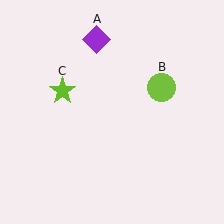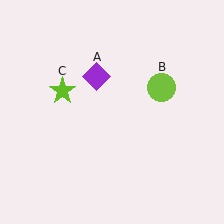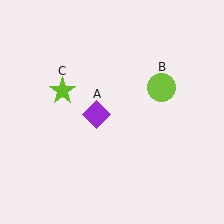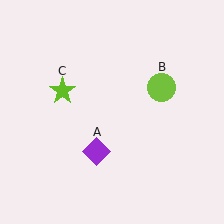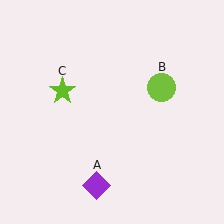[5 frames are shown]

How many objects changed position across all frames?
1 object changed position: purple diamond (object A).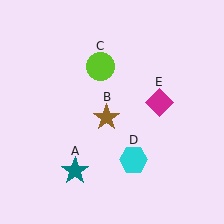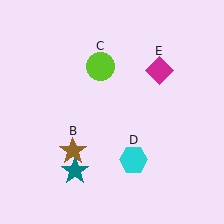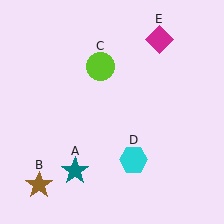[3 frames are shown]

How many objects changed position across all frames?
2 objects changed position: brown star (object B), magenta diamond (object E).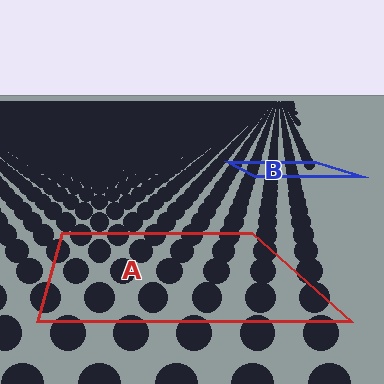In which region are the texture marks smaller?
The texture marks are smaller in region B, because it is farther away.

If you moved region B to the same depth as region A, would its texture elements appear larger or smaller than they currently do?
They would appear larger. At a closer depth, the same texture elements are projected at a bigger on-screen size.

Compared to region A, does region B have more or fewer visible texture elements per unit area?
Region B has more texture elements per unit area — they are packed more densely because it is farther away.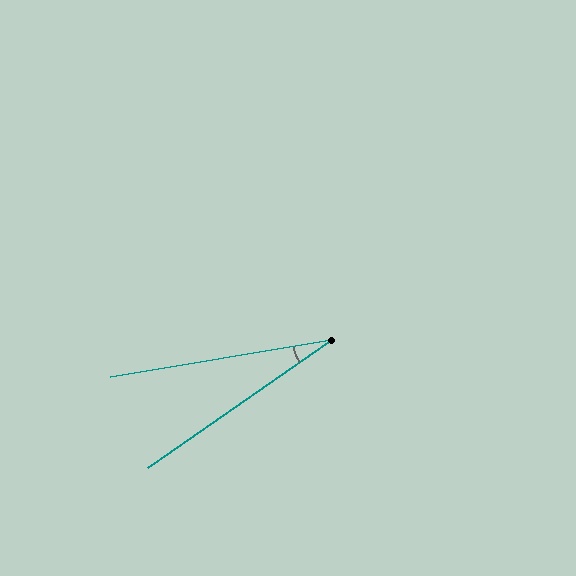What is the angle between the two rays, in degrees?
Approximately 25 degrees.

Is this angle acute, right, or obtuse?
It is acute.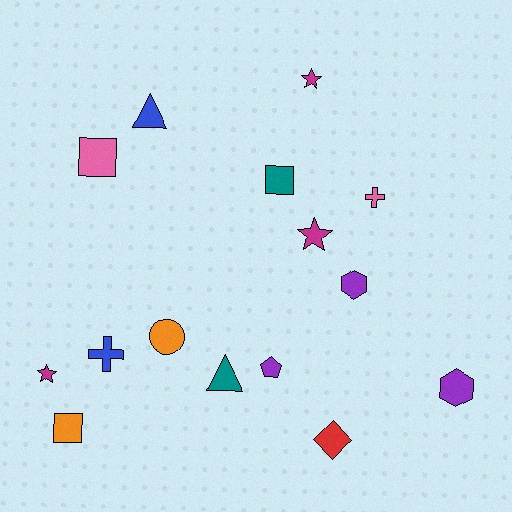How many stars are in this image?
There are 3 stars.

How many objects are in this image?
There are 15 objects.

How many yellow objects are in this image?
There are no yellow objects.